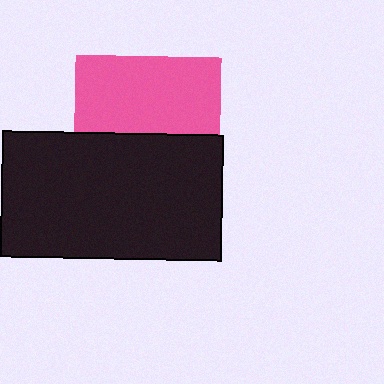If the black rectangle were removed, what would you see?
You would see the complete pink square.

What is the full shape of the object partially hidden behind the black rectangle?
The partially hidden object is a pink square.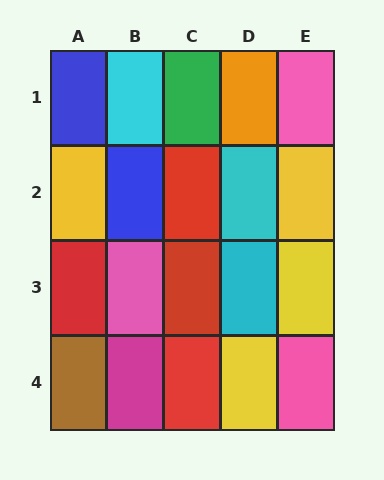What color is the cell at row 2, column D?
Cyan.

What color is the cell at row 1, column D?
Orange.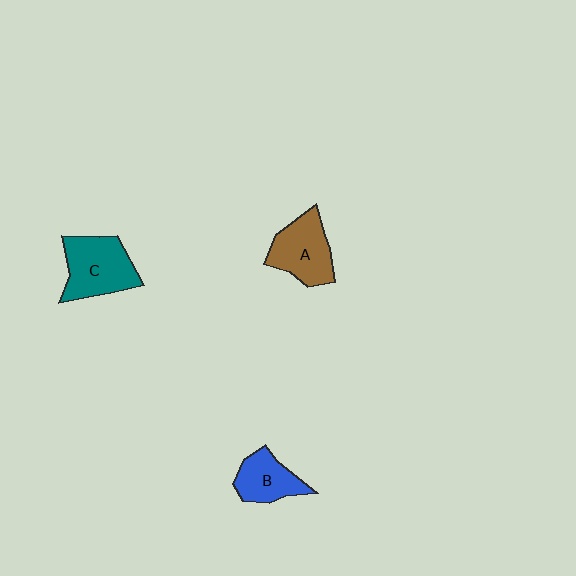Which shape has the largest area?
Shape C (teal).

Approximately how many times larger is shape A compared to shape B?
Approximately 1.3 times.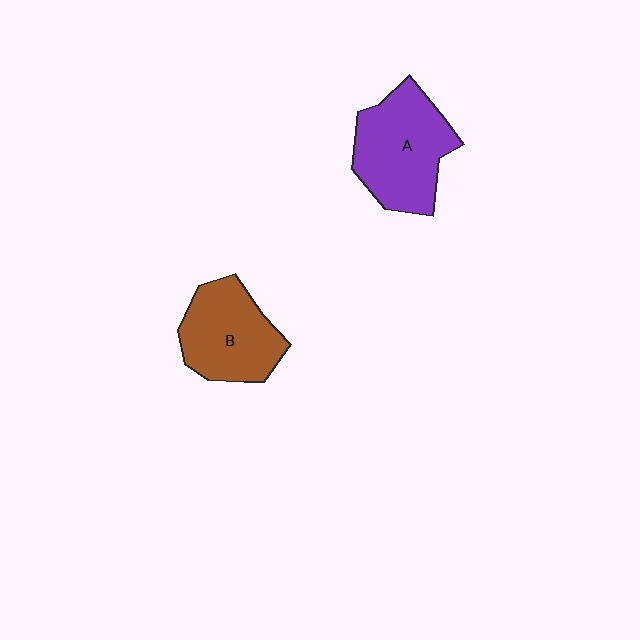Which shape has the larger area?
Shape A (purple).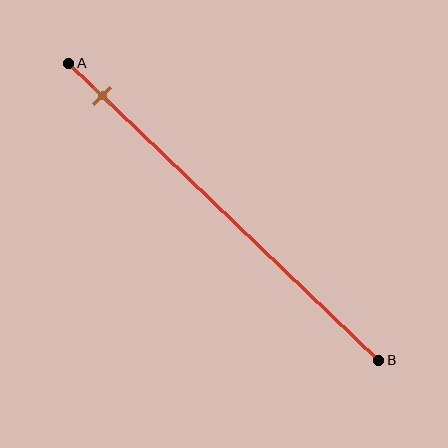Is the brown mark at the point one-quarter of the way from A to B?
No, the mark is at about 10% from A, not at the 25% one-quarter point.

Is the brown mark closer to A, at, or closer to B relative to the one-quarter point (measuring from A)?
The brown mark is closer to point A than the one-quarter point of segment AB.